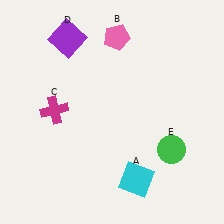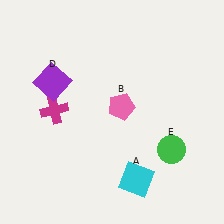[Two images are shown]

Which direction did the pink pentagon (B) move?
The pink pentagon (B) moved down.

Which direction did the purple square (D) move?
The purple square (D) moved down.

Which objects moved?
The objects that moved are: the pink pentagon (B), the purple square (D).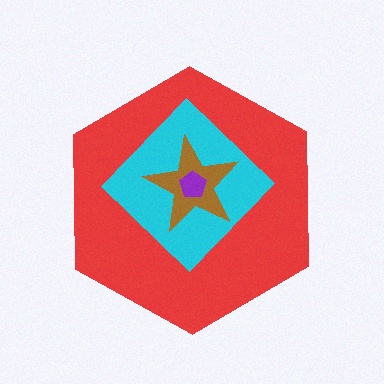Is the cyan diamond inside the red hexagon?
Yes.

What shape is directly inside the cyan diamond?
The brown star.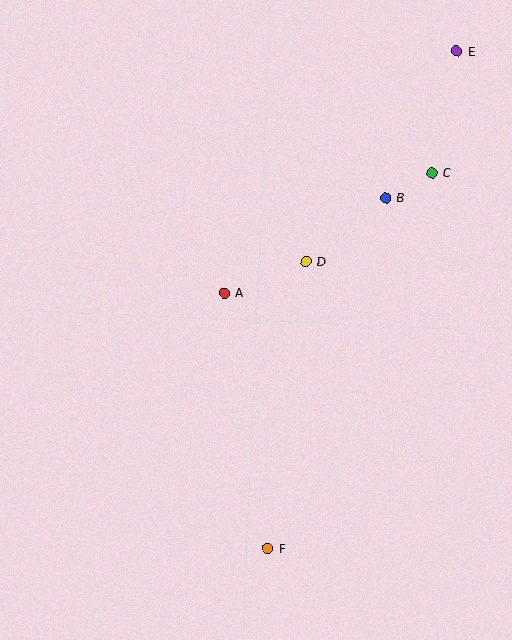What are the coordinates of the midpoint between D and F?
The midpoint between D and F is at (287, 405).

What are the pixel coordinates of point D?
Point D is at (306, 261).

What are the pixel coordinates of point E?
Point E is at (456, 51).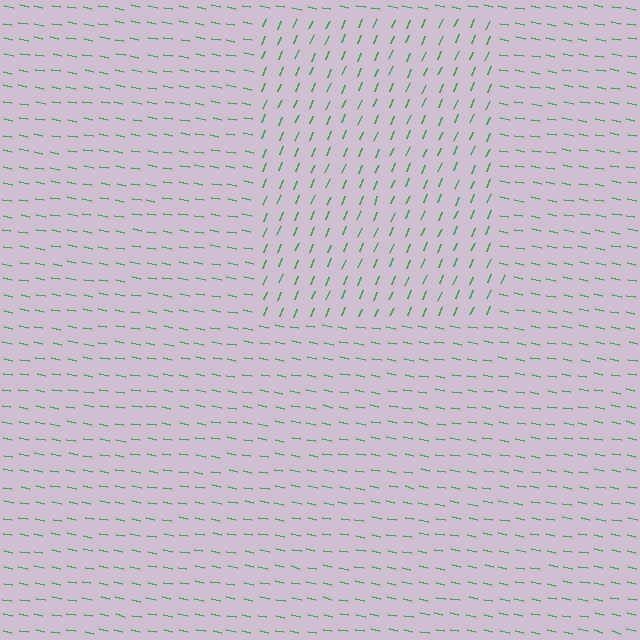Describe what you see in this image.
The image is filled with small green line segments. A rectangle region in the image has lines oriented differently from the surrounding lines, creating a visible texture boundary.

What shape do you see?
I see a rectangle.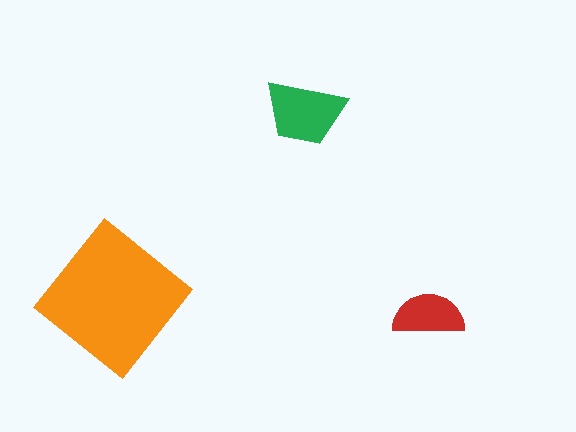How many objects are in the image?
There are 3 objects in the image.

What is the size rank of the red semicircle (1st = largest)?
3rd.